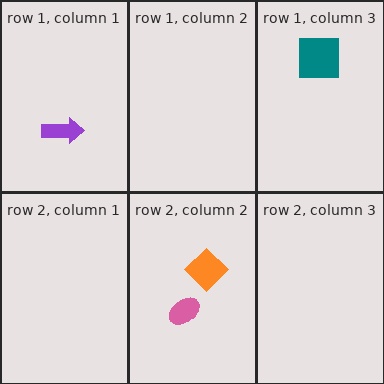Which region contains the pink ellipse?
The row 2, column 2 region.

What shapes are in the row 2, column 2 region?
The pink ellipse, the orange diamond.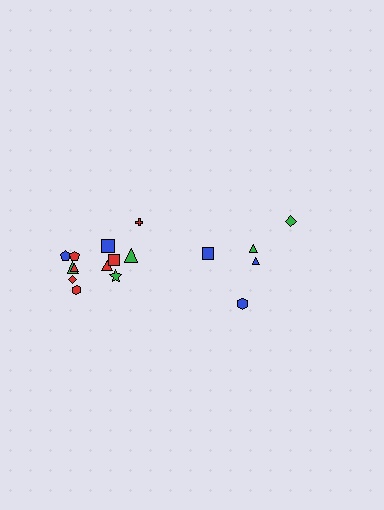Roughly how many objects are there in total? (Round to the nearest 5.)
Roughly 15 objects in total.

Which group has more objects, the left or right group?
The left group.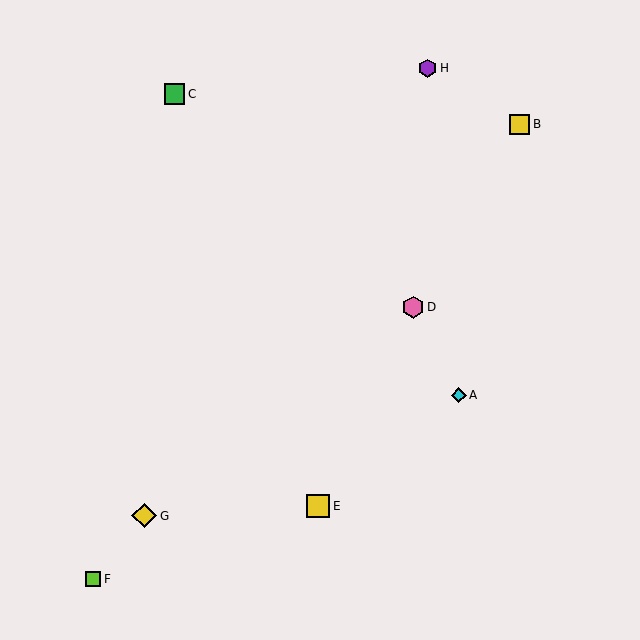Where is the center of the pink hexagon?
The center of the pink hexagon is at (413, 307).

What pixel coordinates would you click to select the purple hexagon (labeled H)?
Click at (428, 68) to select the purple hexagon H.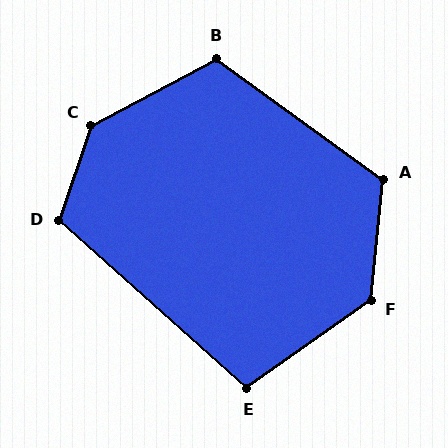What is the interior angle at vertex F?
Approximately 131 degrees (obtuse).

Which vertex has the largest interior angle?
C, at approximately 137 degrees.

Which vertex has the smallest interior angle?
E, at approximately 103 degrees.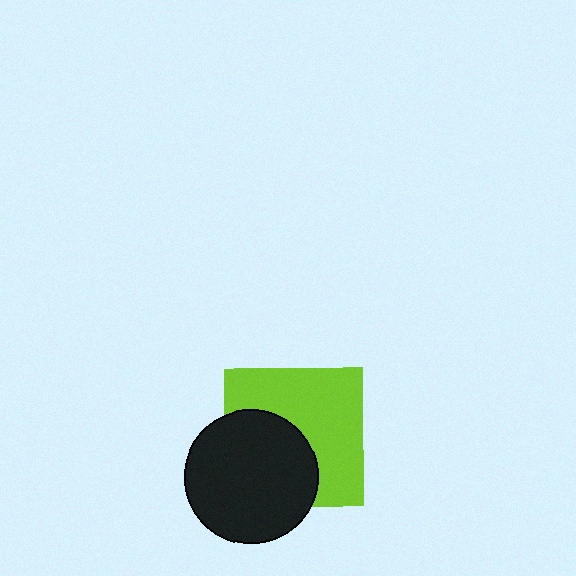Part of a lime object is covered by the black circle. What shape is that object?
It is a square.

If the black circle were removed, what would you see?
You would see the complete lime square.